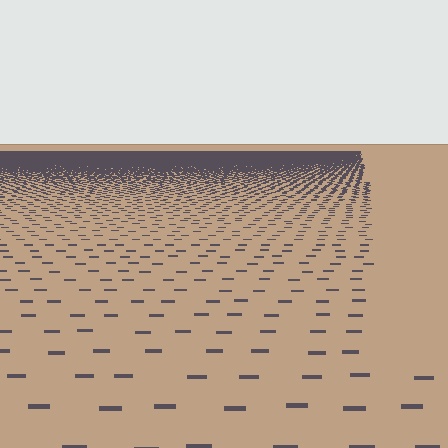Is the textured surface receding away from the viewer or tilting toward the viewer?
The surface is receding away from the viewer. Texture elements get smaller and denser toward the top.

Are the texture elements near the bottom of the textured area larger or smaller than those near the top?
Larger. Near the bottom, elements are closer to the viewer and appear at a bigger on-screen size.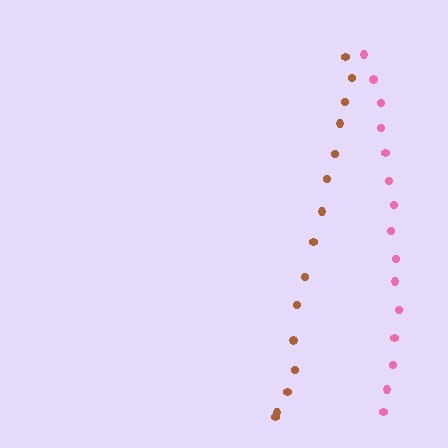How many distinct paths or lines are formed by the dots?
There are 2 distinct paths.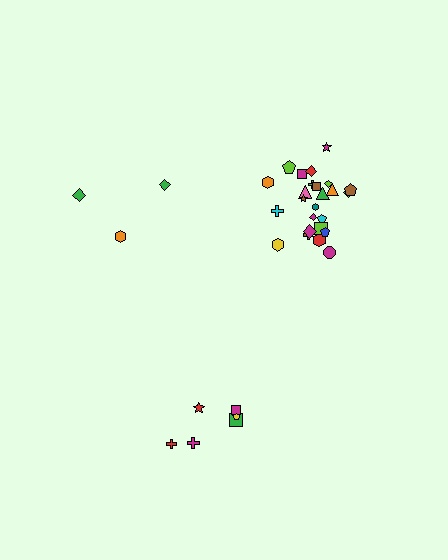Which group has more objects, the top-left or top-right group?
The top-right group.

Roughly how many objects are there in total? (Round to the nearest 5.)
Roughly 35 objects in total.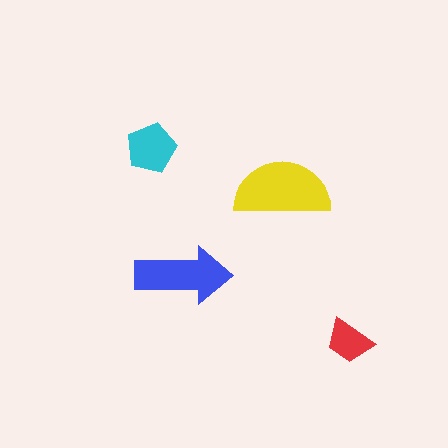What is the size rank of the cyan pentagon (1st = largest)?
3rd.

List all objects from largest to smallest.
The yellow semicircle, the blue arrow, the cyan pentagon, the red trapezoid.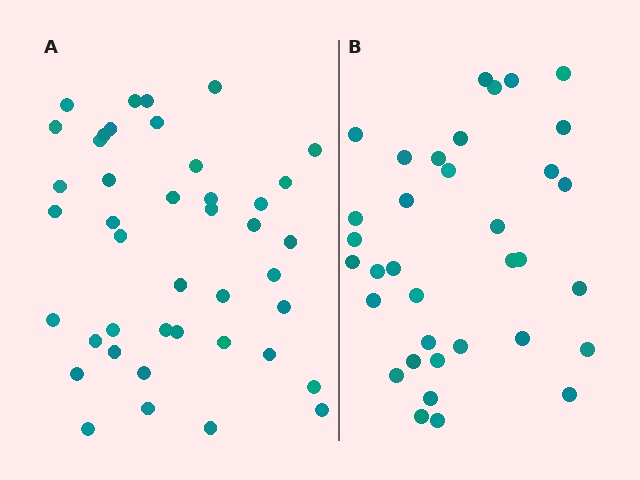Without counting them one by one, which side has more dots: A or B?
Region A (the left region) has more dots.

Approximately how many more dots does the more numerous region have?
Region A has roughly 8 or so more dots than region B.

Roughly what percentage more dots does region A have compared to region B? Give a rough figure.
About 20% more.